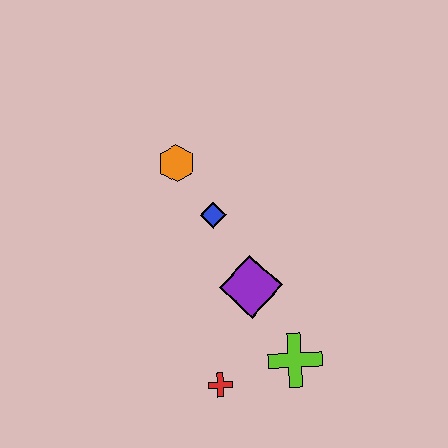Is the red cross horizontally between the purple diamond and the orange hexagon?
Yes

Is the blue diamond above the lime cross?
Yes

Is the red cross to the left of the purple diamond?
Yes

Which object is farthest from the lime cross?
The orange hexagon is farthest from the lime cross.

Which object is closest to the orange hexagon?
The blue diamond is closest to the orange hexagon.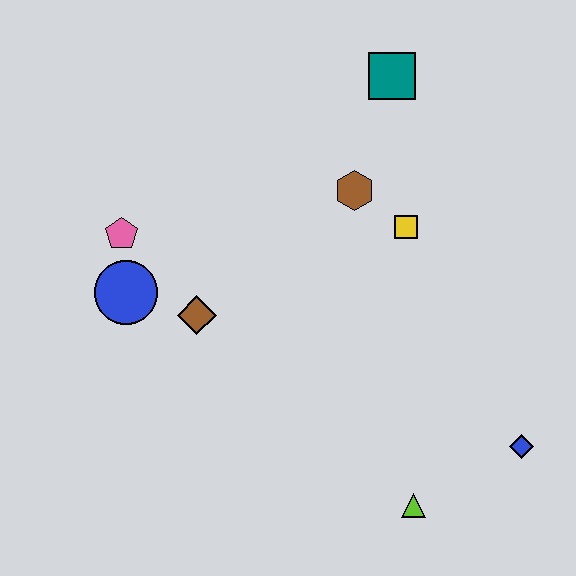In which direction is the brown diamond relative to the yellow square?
The brown diamond is to the left of the yellow square.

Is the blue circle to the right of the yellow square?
No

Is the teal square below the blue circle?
No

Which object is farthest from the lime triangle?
The teal square is farthest from the lime triangle.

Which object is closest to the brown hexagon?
The yellow square is closest to the brown hexagon.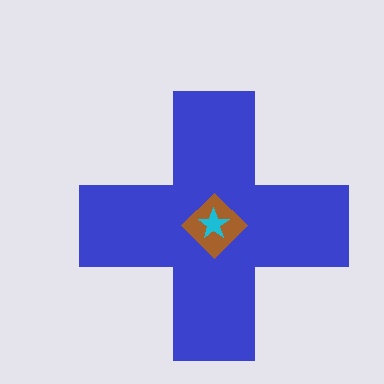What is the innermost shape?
The cyan star.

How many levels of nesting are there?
3.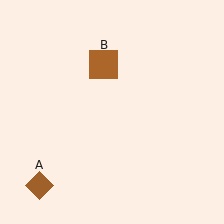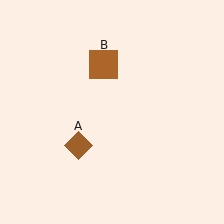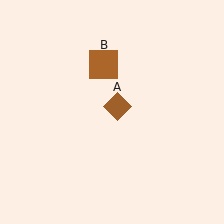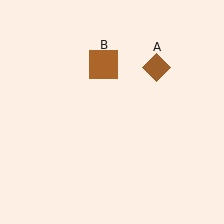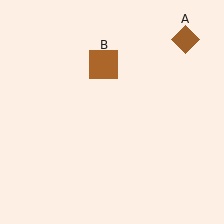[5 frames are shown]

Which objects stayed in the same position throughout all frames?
Brown square (object B) remained stationary.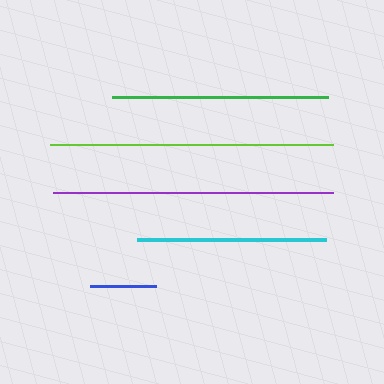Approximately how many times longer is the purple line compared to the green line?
The purple line is approximately 1.3 times the length of the green line.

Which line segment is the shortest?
The blue line is the shortest at approximately 66 pixels.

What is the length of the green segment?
The green segment is approximately 215 pixels long.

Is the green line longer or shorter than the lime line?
The lime line is longer than the green line.